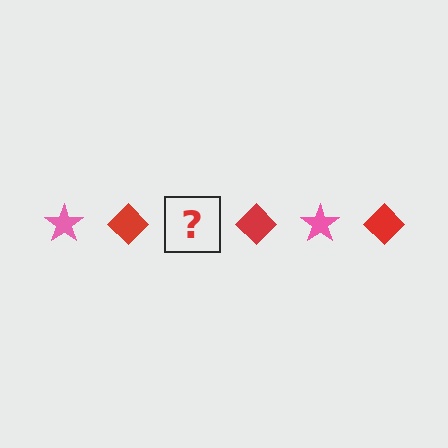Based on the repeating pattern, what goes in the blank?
The blank should be a pink star.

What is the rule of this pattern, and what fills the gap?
The rule is that the pattern alternates between pink star and red diamond. The gap should be filled with a pink star.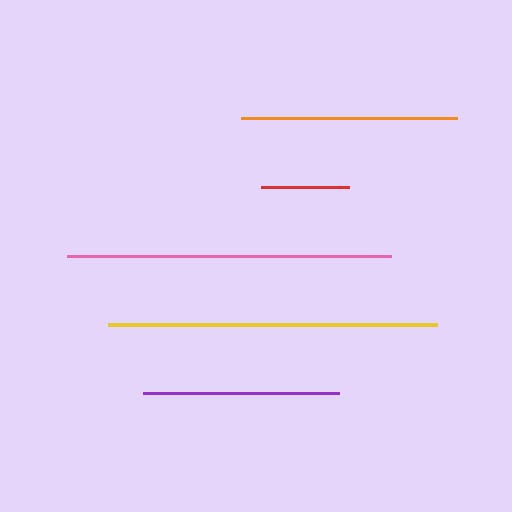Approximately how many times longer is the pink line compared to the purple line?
The pink line is approximately 1.7 times the length of the purple line.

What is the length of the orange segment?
The orange segment is approximately 216 pixels long.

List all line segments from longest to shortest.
From longest to shortest: yellow, pink, orange, purple, red.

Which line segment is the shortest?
The red line is the shortest at approximately 88 pixels.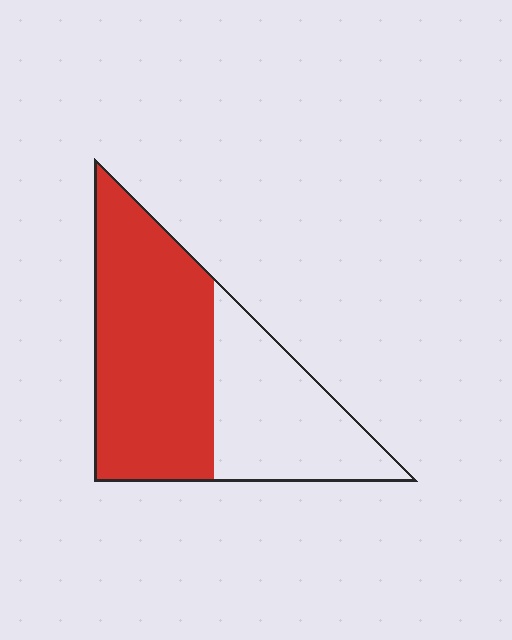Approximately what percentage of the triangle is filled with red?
Approximately 60%.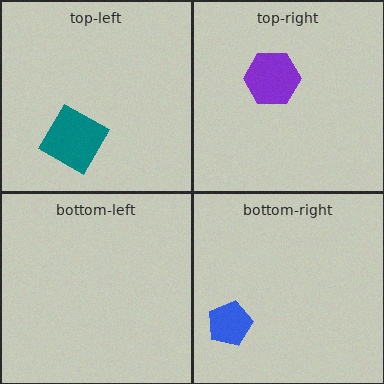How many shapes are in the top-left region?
1.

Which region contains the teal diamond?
The top-left region.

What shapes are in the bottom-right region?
The blue pentagon.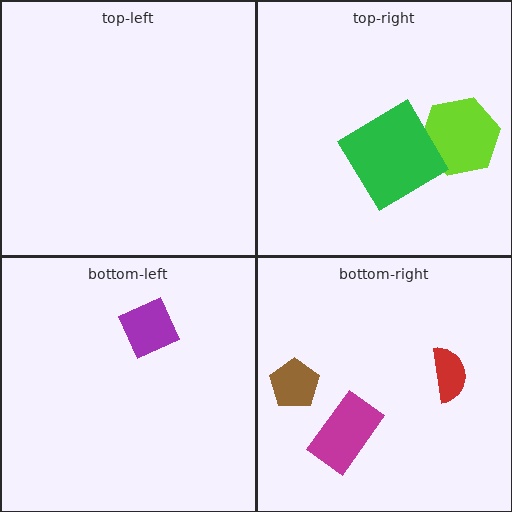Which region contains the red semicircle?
The bottom-right region.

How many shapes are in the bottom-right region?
3.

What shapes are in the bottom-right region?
The red semicircle, the brown pentagon, the magenta rectangle.